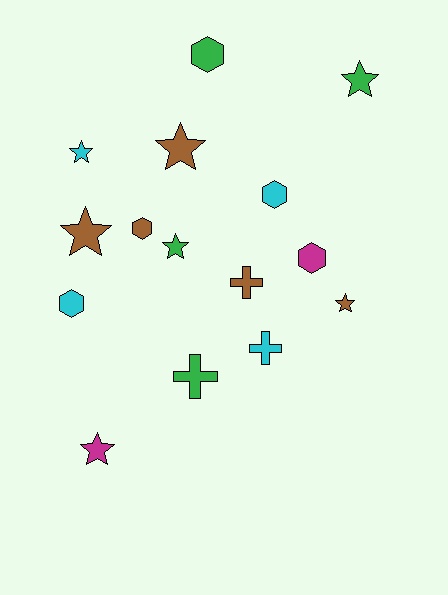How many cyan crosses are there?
There is 1 cyan cross.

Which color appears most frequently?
Brown, with 5 objects.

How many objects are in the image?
There are 15 objects.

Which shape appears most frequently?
Star, with 7 objects.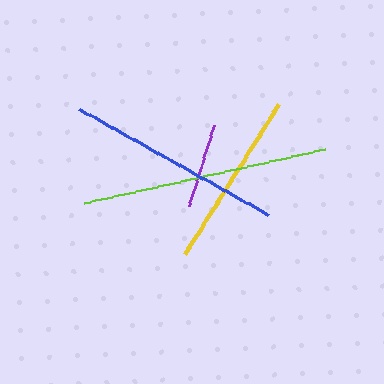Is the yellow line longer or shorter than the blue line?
The blue line is longer than the yellow line.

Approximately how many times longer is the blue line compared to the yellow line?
The blue line is approximately 1.2 times the length of the yellow line.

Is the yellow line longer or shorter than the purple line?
The yellow line is longer than the purple line.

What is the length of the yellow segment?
The yellow segment is approximately 177 pixels long.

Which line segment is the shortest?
The purple line is the shortest at approximately 85 pixels.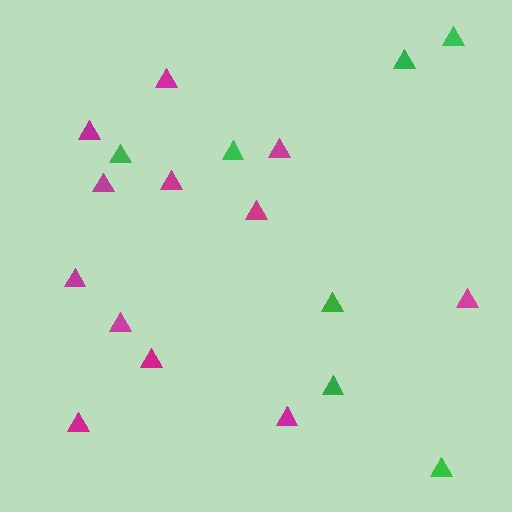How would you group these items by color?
There are 2 groups: one group of magenta triangles (12) and one group of green triangles (7).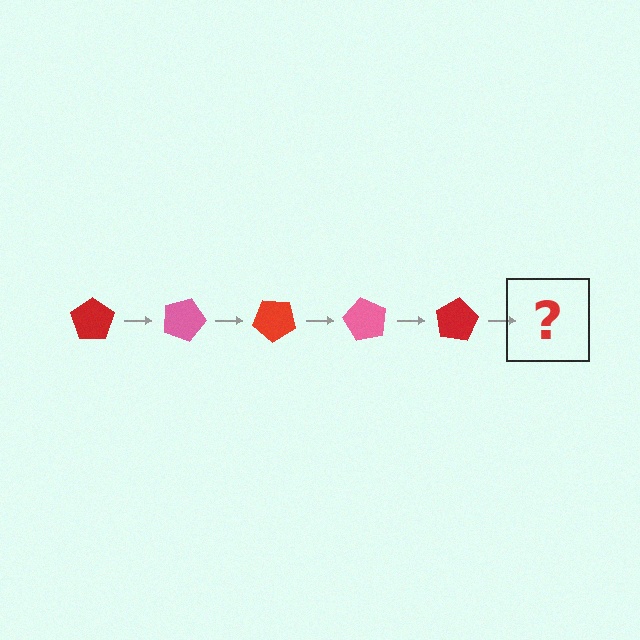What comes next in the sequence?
The next element should be a pink pentagon, rotated 100 degrees from the start.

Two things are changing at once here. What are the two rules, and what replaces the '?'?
The two rules are that it rotates 20 degrees each step and the color cycles through red and pink. The '?' should be a pink pentagon, rotated 100 degrees from the start.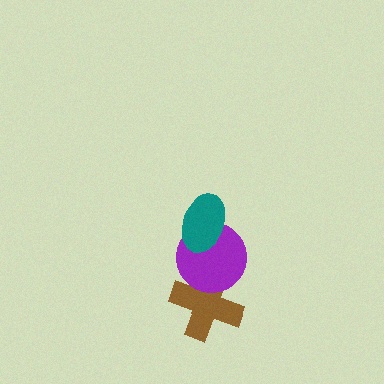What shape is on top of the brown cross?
The purple circle is on top of the brown cross.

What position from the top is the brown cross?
The brown cross is 3rd from the top.